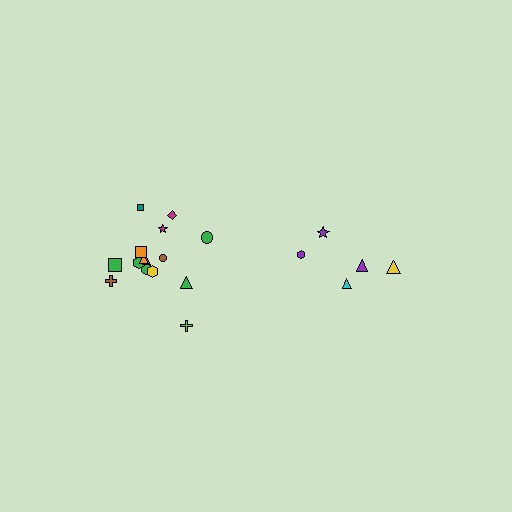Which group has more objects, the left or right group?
The left group.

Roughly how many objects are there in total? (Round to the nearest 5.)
Roughly 20 objects in total.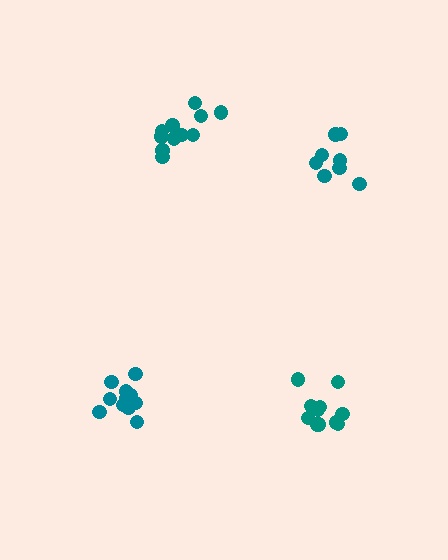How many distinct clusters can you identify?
There are 4 distinct clusters.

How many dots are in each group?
Group 1: 8 dots, Group 2: 11 dots, Group 3: 12 dots, Group 4: 11 dots (42 total).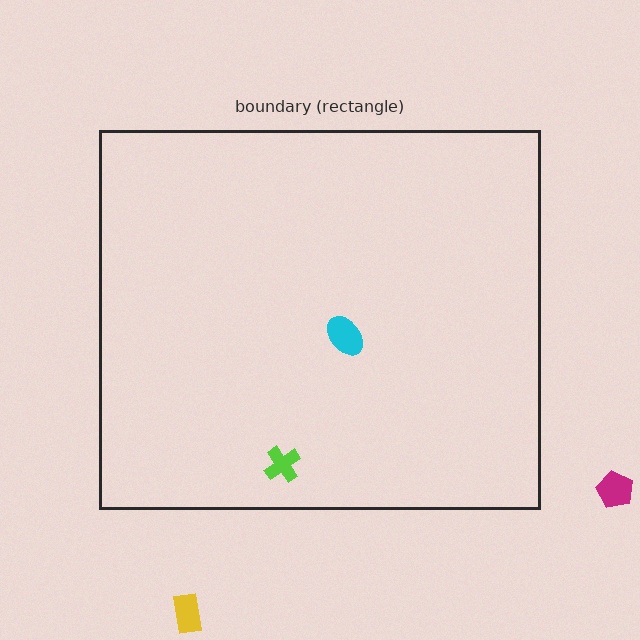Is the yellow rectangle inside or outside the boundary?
Outside.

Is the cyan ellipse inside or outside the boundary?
Inside.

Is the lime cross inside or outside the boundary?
Inside.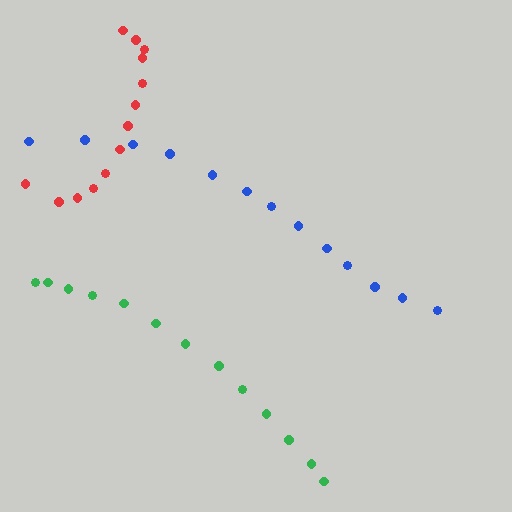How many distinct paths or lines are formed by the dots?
There are 3 distinct paths.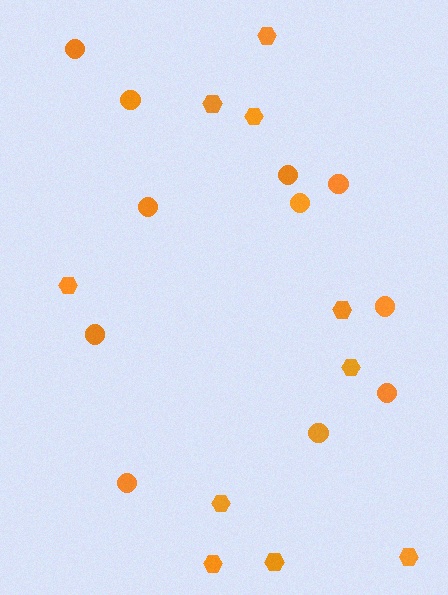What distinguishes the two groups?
There are 2 groups: one group of hexagons (10) and one group of circles (11).